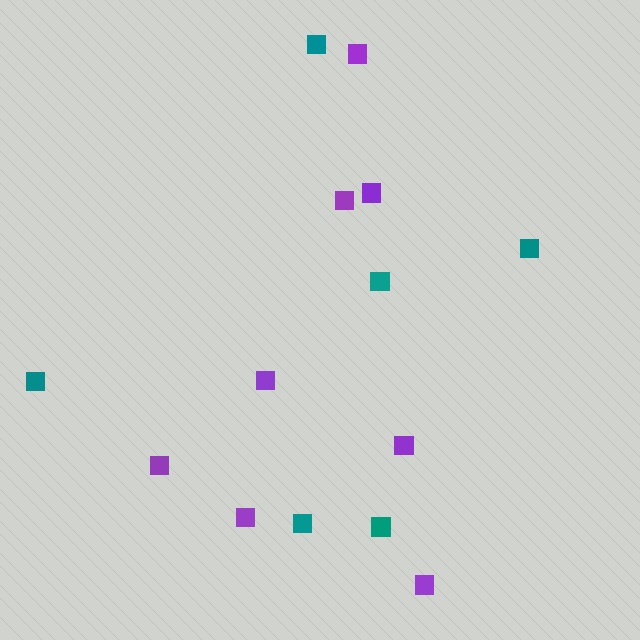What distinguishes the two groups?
There are 2 groups: one group of teal squares (6) and one group of purple squares (8).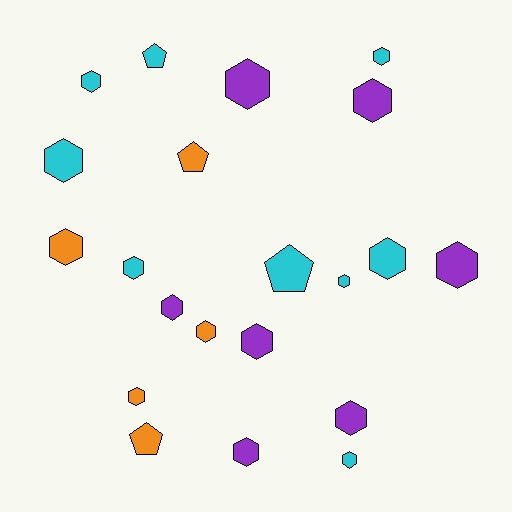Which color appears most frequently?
Cyan, with 9 objects.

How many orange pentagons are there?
There are 2 orange pentagons.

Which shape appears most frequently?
Hexagon, with 17 objects.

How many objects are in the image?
There are 21 objects.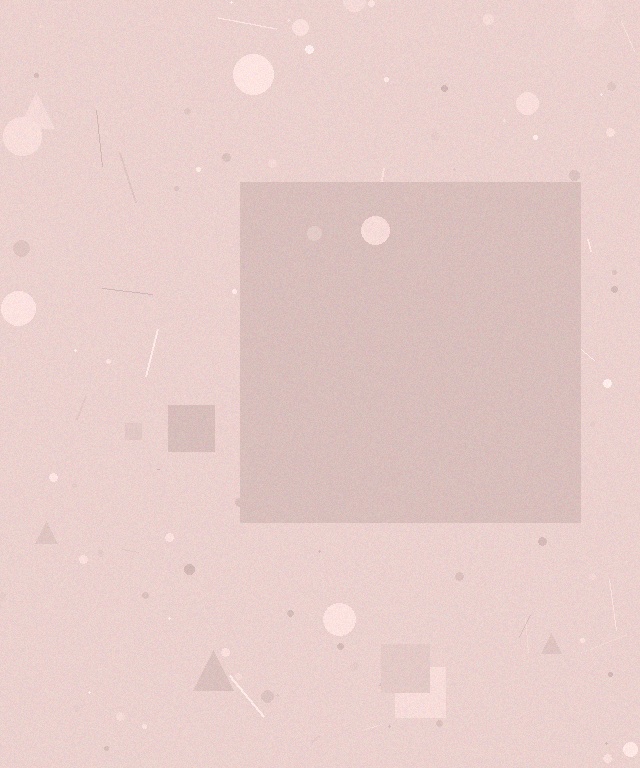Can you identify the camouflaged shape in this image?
The camouflaged shape is a square.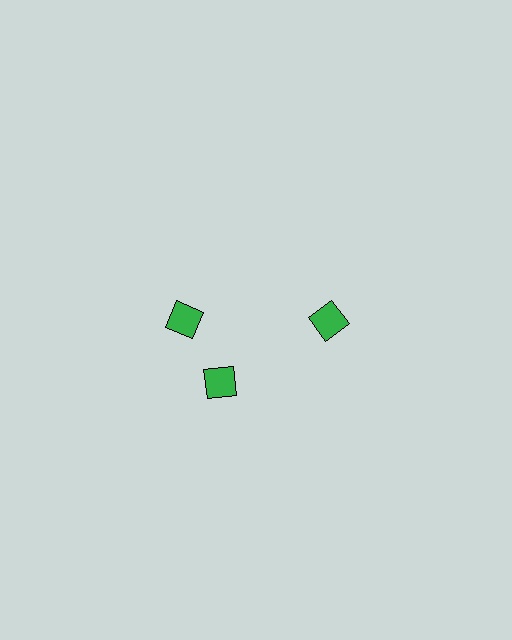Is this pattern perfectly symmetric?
No. The 3 green diamonds are arranged in a ring, but one element near the 11 o'clock position is rotated out of alignment along the ring, breaking the 3-fold rotational symmetry.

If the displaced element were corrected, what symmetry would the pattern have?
It would have 3-fold rotational symmetry — the pattern would map onto itself every 120 degrees.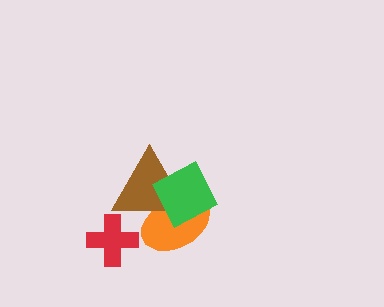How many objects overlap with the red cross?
0 objects overlap with the red cross.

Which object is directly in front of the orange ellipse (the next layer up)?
The brown triangle is directly in front of the orange ellipse.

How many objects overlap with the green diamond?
2 objects overlap with the green diamond.